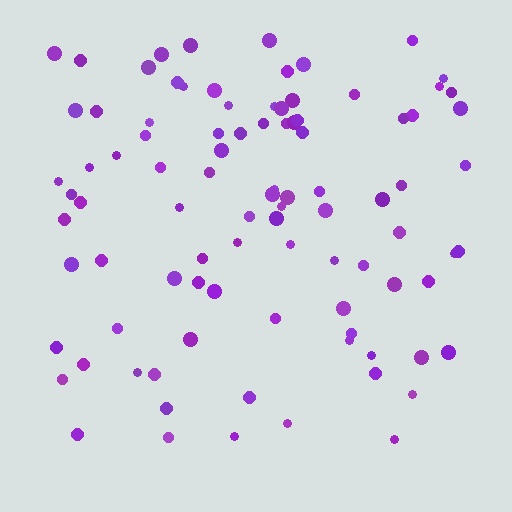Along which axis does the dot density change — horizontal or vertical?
Vertical.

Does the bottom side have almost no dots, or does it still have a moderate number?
Still a moderate number, just noticeably fewer than the top.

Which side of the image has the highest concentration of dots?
The top.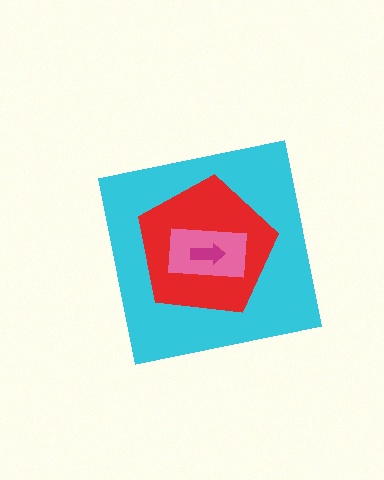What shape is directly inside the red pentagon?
The pink rectangle.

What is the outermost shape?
The cyan square.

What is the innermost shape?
The magenta arrow.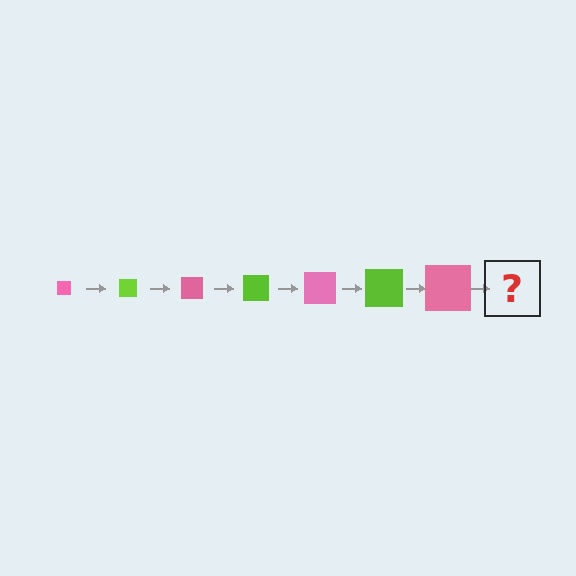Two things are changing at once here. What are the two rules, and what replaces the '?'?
The two rules are that the square grows larger each step and the color cycles through pink and lime. The '?' should be a lime square, larger than the previous one.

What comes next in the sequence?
The next element should be a lime square, larger than the previous one.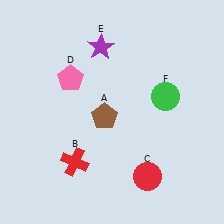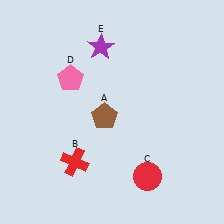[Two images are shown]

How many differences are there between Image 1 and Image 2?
There is 1 difference between the two images.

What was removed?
The green circle (F) was removed in Image 2.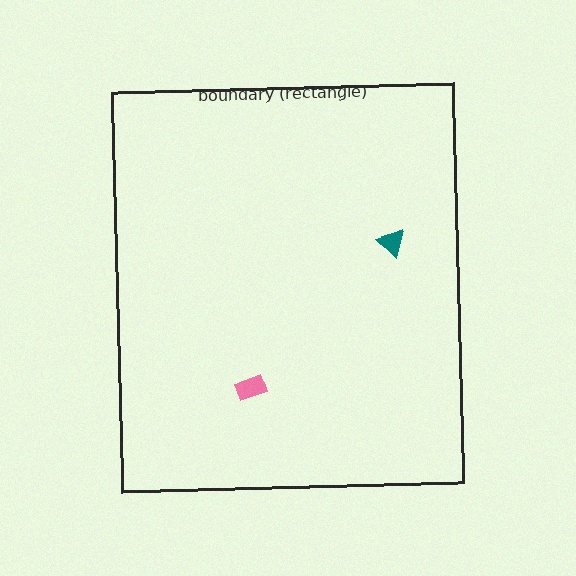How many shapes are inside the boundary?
2 inside, 0 outside.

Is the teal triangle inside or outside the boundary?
Inside.